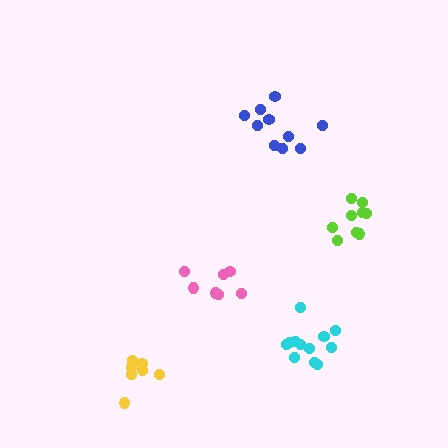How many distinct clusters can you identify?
There are 5 distinct clusters.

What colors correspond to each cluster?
The clusters are colored: yellow, blue, lime, cyan, pink.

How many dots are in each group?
Group 1: 8 dots, Group 2: 10 dots, Group 3: 9 dots, Group 4: 12 dots, Group 5: 7 dots (46 total).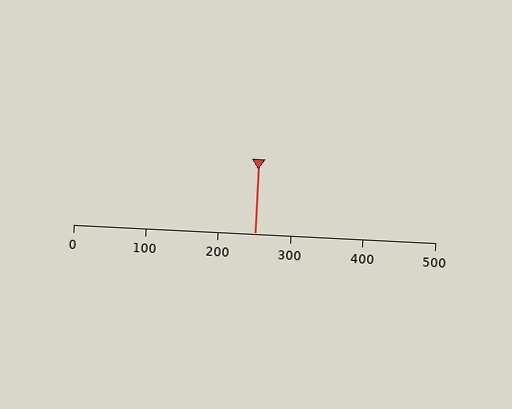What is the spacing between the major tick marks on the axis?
The major ticks are spaced 100 apart.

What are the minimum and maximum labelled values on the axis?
The axis runs from 0 to 500.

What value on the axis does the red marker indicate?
The marker indicates approximately 250.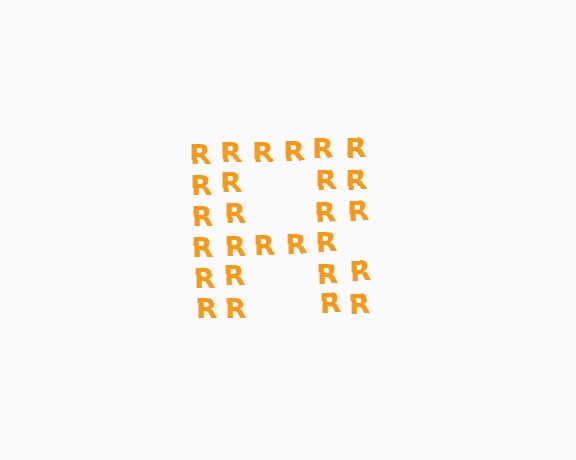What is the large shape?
The large shape is the letter R.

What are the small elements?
The small elements are letter R's.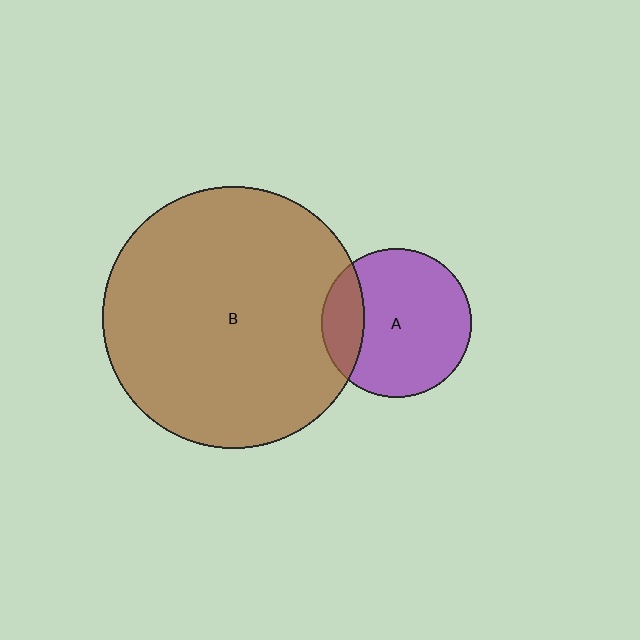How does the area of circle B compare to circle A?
Approximately 3.1 times.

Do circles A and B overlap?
Yes.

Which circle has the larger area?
Circle B (brown).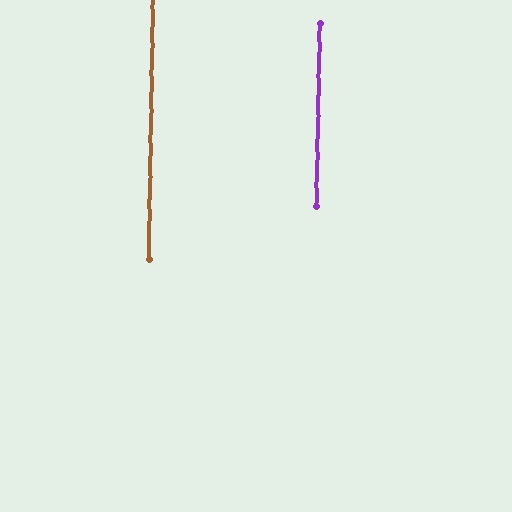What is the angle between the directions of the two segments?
Approximately 0 degrees.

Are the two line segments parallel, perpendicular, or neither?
Parallel — their directions differ by only 0.1°.